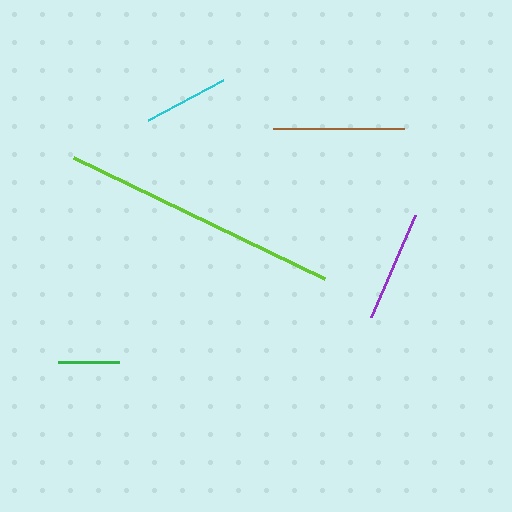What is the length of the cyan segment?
The cyan segment is approximately 85 pixels long.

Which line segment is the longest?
The lime line is the longest at approximately 278 pixels.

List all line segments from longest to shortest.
From longest to shortest: lime, brown, purple, cyan, green.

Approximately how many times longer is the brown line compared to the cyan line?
The brown line is approximately 1.5 times the length of the cyan line.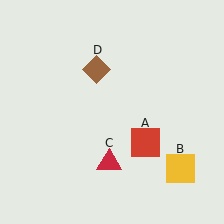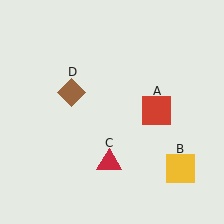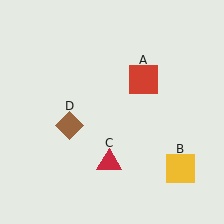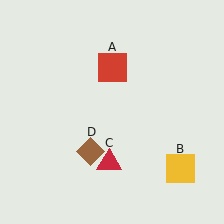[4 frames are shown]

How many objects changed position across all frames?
2 objects changed position: red square (object A), brown diamond (object D).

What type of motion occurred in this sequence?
The red square (object A), brown diamond (object D) rotated counterclockwise around the center of the scene.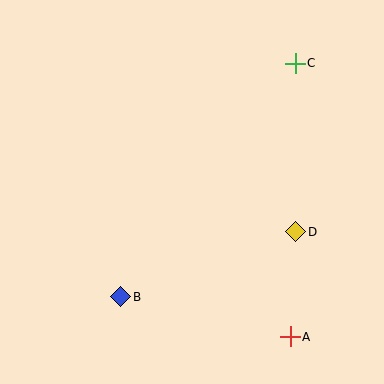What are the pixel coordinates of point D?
Point D is at (296, 232).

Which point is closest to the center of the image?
Point D at (296, 232) is closest to the center.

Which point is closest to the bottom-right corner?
Point A is closest to the bottom-right corner.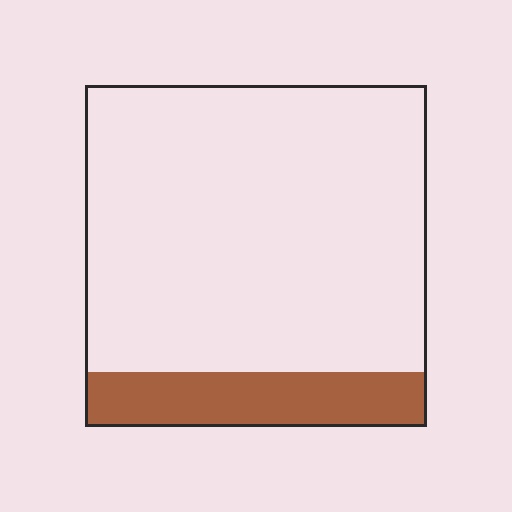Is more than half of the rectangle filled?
No.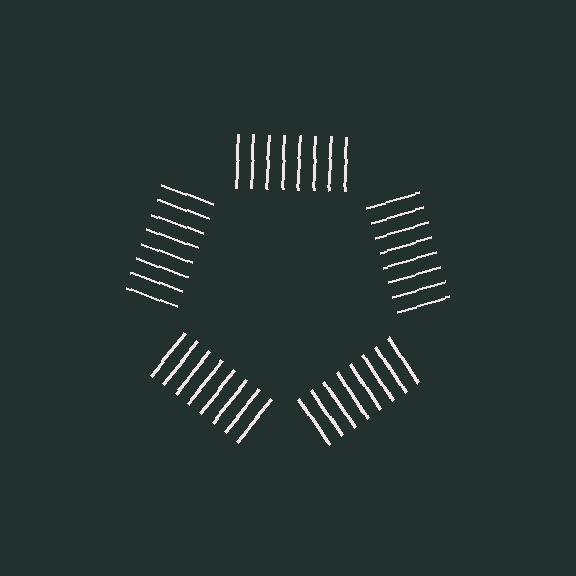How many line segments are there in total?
40 — 8 along each of the 5 edges.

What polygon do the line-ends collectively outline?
An illusory pentagon — the line segments terminate on its edges but no continuous stroke is drawn.